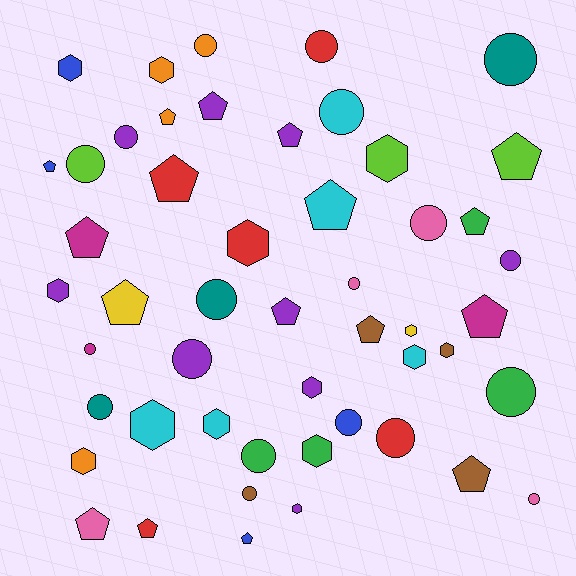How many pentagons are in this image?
There are 17 pentagons.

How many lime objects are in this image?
There are 3 lime objects.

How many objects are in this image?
There are 50 objects.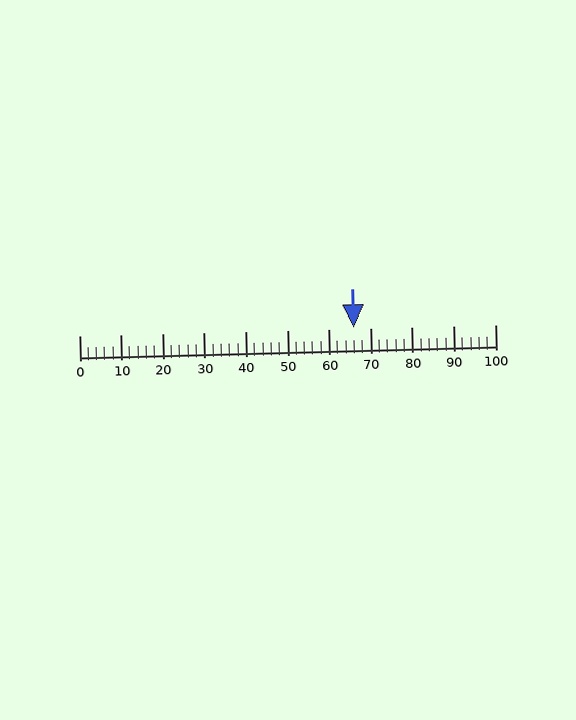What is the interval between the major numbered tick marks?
The major tick marks are spaced 10 units apart.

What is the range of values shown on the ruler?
The ruler shows values from 0 to 100.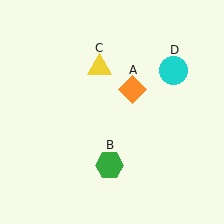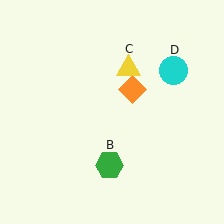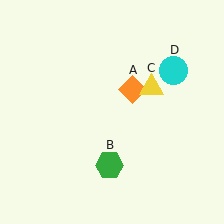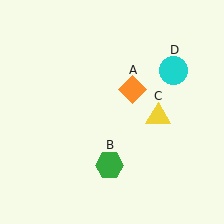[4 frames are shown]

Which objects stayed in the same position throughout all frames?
Orange diamond (object A) and green hexagon (object B) and cyan circle (object D) remained stationary.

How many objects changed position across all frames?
1 object changed position: yellow triangle (object C).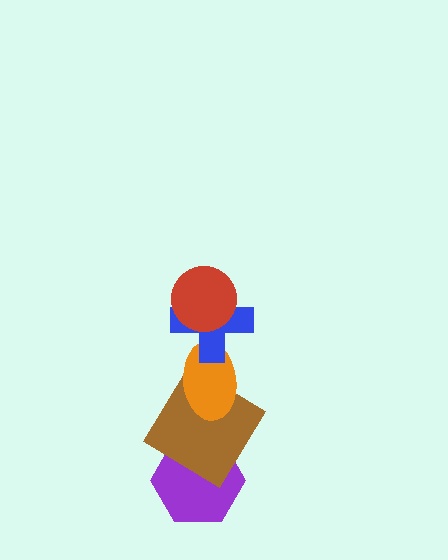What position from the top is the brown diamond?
The brown diamond is 4th from the top.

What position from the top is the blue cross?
The blue cross is 2nd from the top.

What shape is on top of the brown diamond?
The orange ellipse is on top of the brown diamond.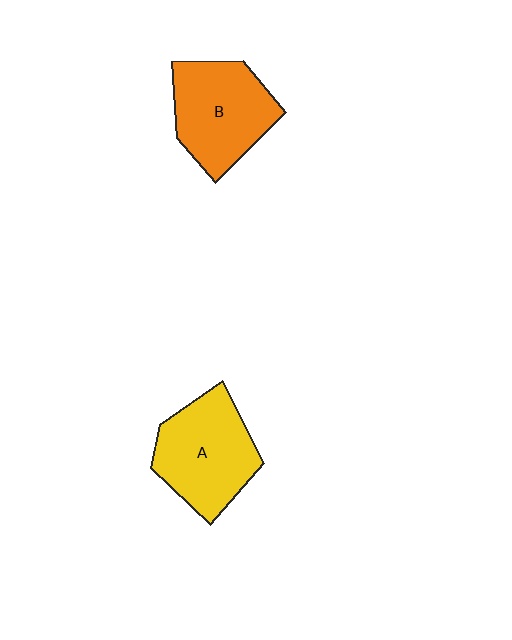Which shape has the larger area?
Shape A (yellow).